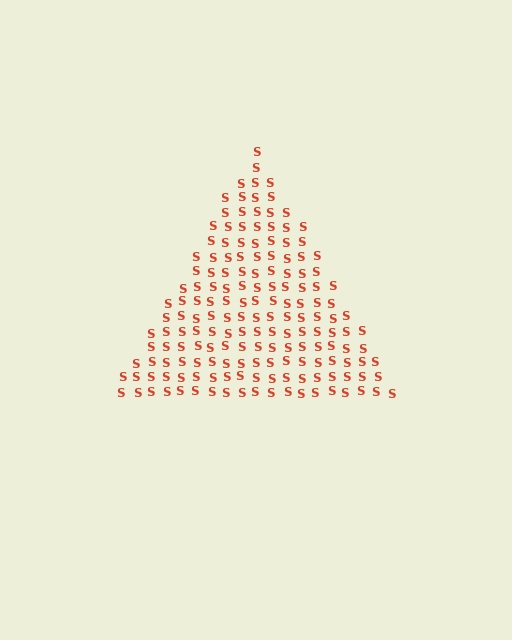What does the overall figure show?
The overall figure shows a triangle.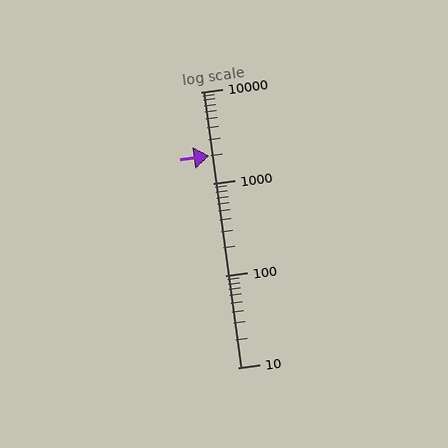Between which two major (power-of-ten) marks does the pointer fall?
The pointer is between 1000 and 10000.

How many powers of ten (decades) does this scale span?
The scale spans 3 decades, from 10 to 10000.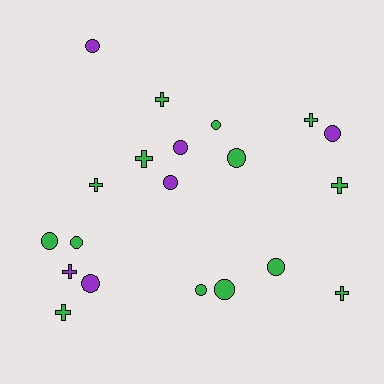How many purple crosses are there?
There is 1 purple cross.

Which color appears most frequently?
Green, with 14 objects.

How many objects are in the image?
There are 20 objects.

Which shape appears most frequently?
Circle, with 12 objects.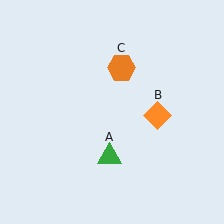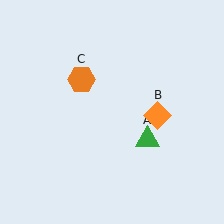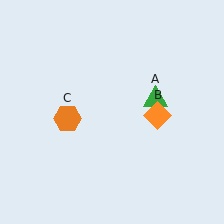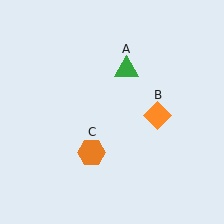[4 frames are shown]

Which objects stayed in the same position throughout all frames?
Orange diamond (object B) remained stationary.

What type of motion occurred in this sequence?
The green triangle (object A), orange hexagon (object C) rotated counterclockwise around the center of the scene.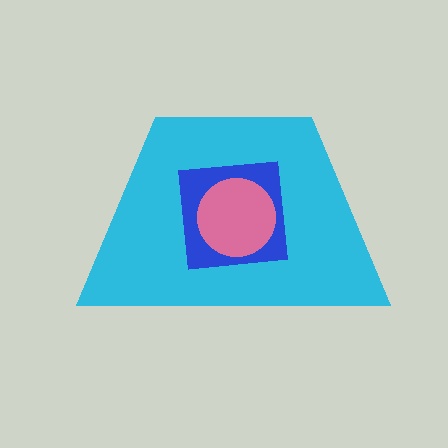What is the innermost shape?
The pink circle.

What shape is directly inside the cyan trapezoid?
The blue square.